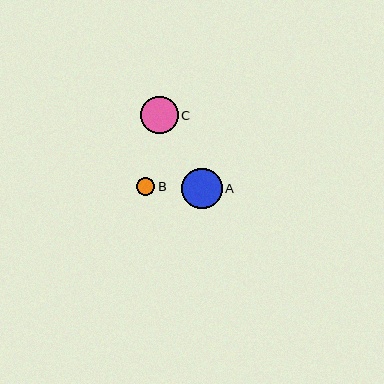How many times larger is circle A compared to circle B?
Circle A is approximately 2.1 times the size of circle B.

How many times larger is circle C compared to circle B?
Circle C is approximately 2.0 times the size of circle B.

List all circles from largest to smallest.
From largest to smallest: A, C, B.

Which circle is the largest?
Circle A is the largest with a size of approximately 40 pixels.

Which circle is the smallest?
Circle B is the smallest with a size of approximately 19 pixels.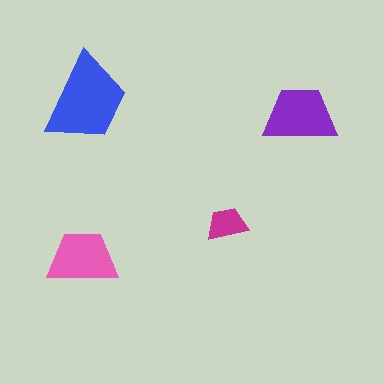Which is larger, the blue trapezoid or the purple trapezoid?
The blue one.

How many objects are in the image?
There are 4 objects in the image.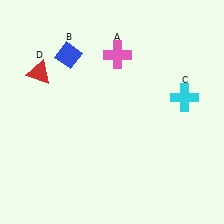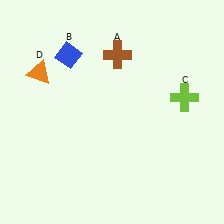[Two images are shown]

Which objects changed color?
A changed from pink to brown. C changed from cyan to lime. D changed from red to orange.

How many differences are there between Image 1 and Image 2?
There are 3 differences between the two images.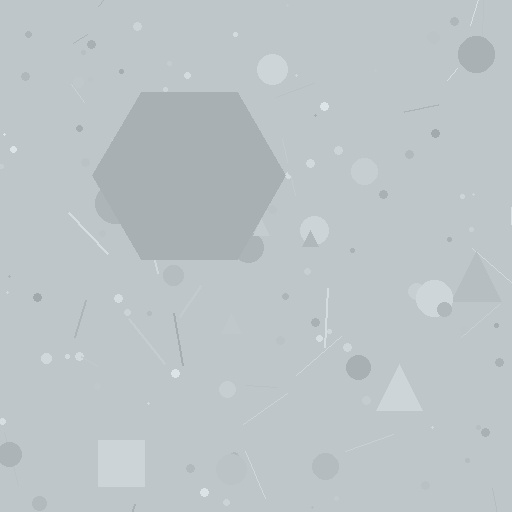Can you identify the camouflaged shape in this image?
The camouflaged shape is a hexagon.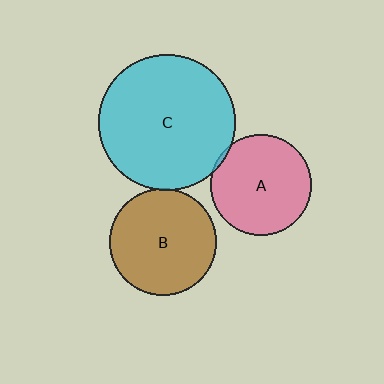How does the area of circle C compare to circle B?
Approximately 1.6 times.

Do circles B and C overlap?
Yes.